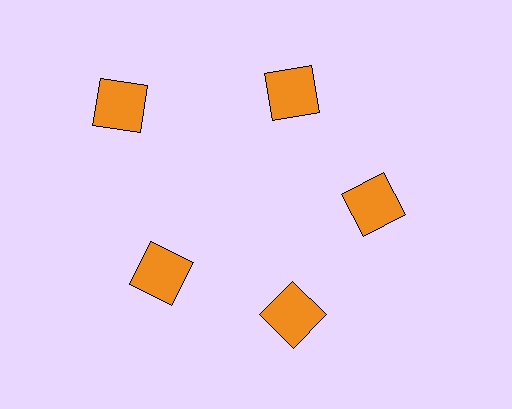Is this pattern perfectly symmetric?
No. The 5 orange squares are arranged in a ring, but one element near the 10 o'clock position is pushed outward from the center, breaking the 5-fold rotational symmetry.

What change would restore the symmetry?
The symmetry would be restored by moving it inward, back onto the ring so that all 5 squares sit at equal angles and equal distance from the center.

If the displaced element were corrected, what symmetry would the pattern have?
It would have 5-fold rotational symmetry — the pattern would map onto itself every 72 degrees.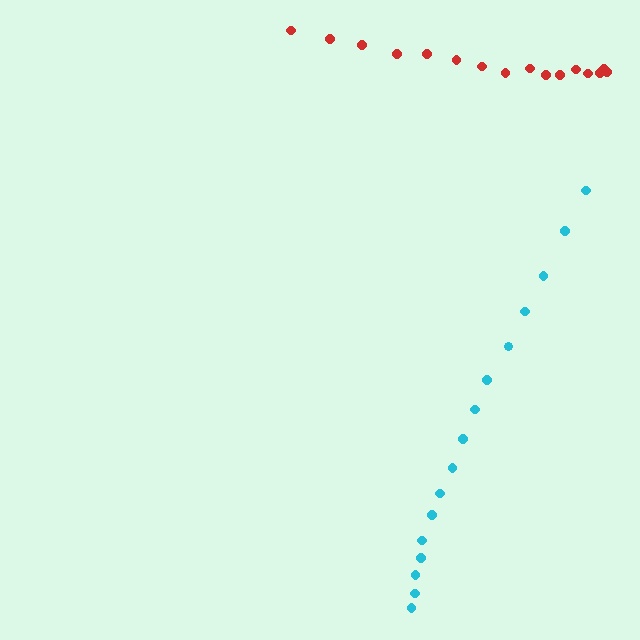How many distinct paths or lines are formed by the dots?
There are 2 distinct paths.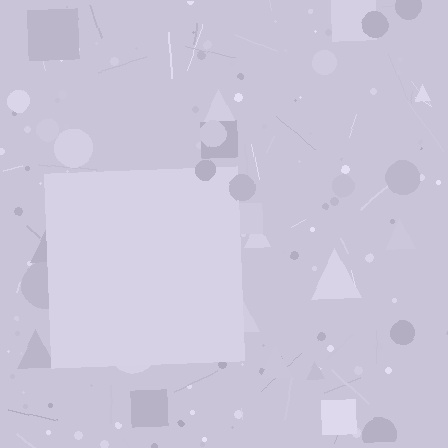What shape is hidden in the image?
A square is hidden in the image.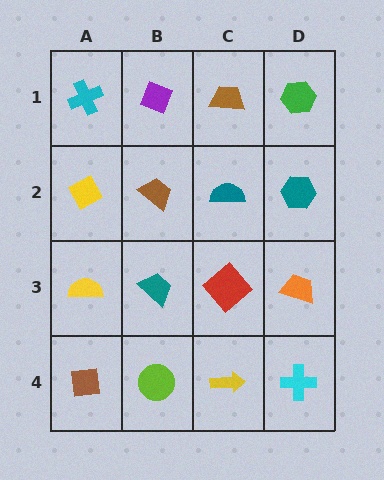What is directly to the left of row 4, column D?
A yellow arrow.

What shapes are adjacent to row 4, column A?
A yellow semicircle (row 3, column A), a lime circle (row 4, column B).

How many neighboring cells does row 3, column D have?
3.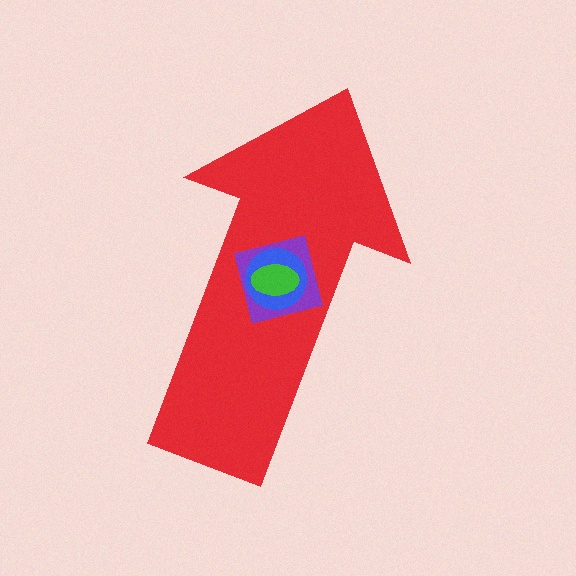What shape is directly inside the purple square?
The blue circle.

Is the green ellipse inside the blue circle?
Yes.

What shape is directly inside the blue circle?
The green ellipse.